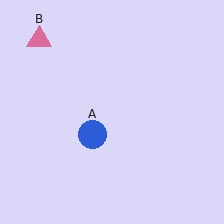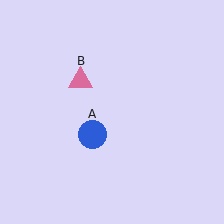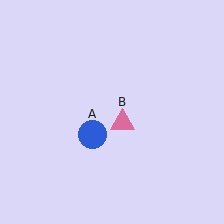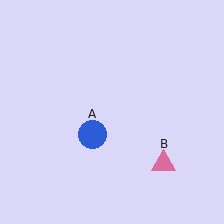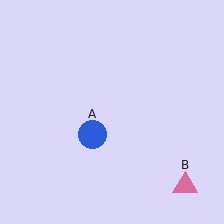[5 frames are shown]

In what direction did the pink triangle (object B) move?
The pink triangle (object B) moved down and to the right.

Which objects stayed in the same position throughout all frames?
Blue circle (object A) remained stationary.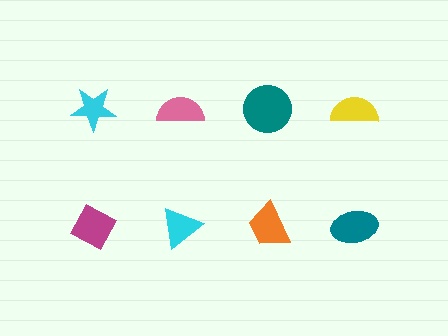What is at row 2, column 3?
An orange trapezoid.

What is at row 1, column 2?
A pink semicircle.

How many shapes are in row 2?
4 shapes.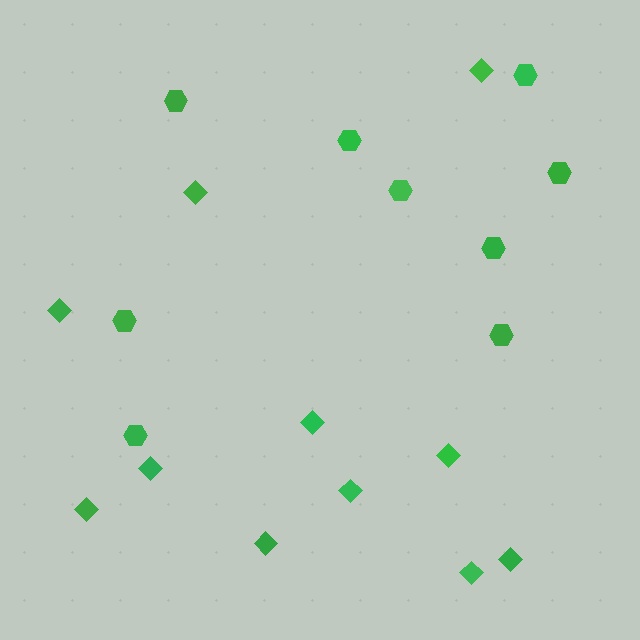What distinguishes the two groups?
There are 2 groups: one group of hexagons (9) and one group of diamonds (11).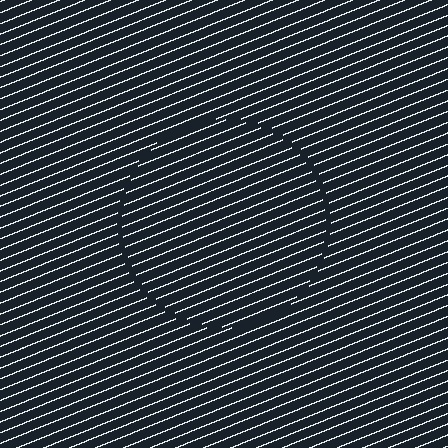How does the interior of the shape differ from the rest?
The interior of the shape contains the same grating, shifted by half a period — the contour is defined by the phase discontinuity where line-ends from the inner and outer gratings abut.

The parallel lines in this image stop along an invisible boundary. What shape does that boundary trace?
An illusory circle. The interior of the shape contains the same grating, shifted by half a period — the contour is defined by the phase discontinuity where line-ends from the inner and outer gratings abut.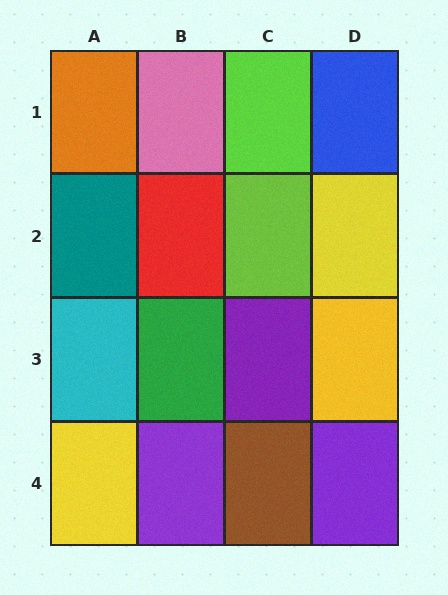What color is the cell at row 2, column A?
Teal.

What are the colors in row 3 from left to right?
Cyan, green, purple, yellow.